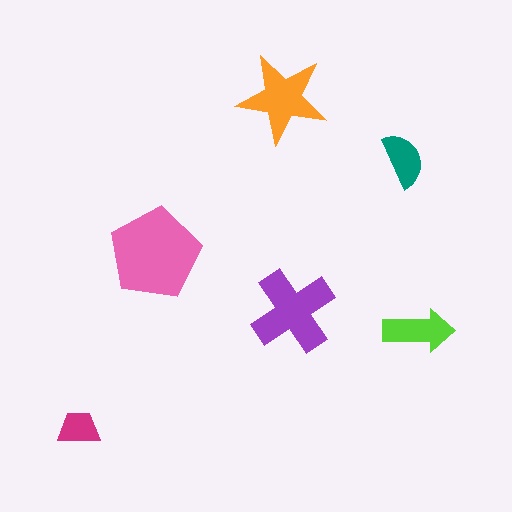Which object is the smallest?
The magenta trapezoid.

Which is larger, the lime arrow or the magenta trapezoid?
The lime arrow.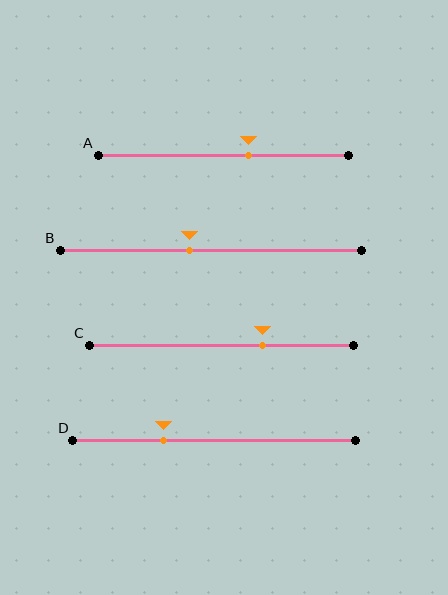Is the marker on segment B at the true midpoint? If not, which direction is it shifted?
No, the marker on segment B is shifted to the left by about 7% of the segment length.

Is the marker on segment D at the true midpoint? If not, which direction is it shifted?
No, the marker on segment D is shifted to the left by about 18% of the segment length.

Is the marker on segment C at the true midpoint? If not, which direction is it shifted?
No, the marker on segment C is shifted to the right by about 15% of the segment length.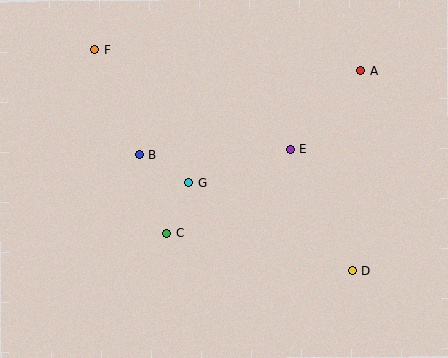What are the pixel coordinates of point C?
Point C is at (167, 234).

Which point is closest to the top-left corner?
Point F is closest to the top-left corner.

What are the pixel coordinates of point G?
Point G is at (189, 183).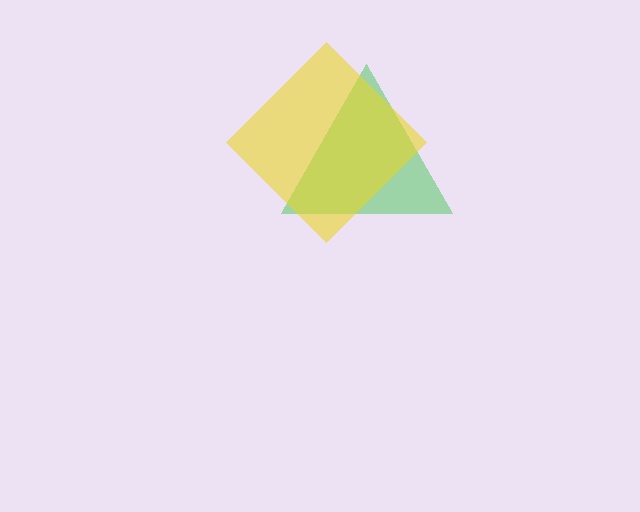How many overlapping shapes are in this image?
There are 2 overlapping shapes in the image.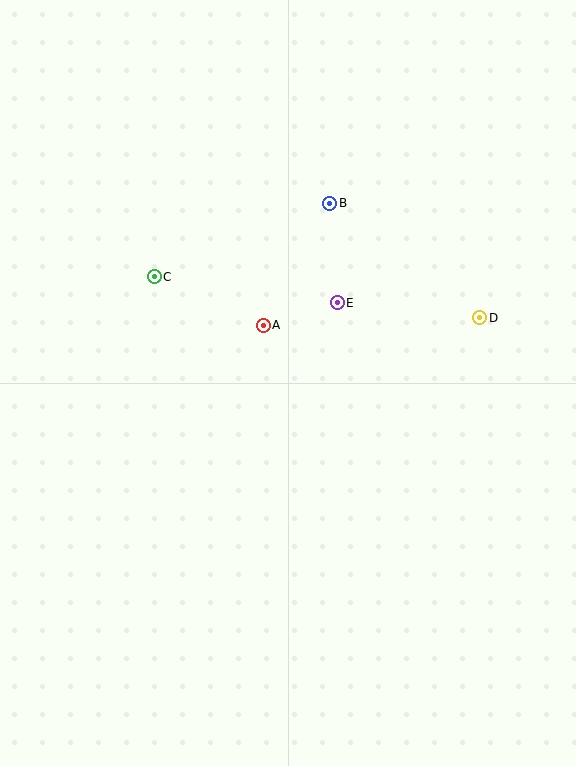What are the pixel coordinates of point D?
Point D is at (480, 318).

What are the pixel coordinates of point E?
Point E is at (337, 303).